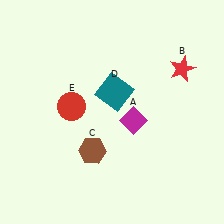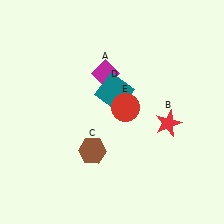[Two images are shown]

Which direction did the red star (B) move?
The red star (B) moved down.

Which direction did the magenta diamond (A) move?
The magenta diamond (A) moved up.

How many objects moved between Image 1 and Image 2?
3 objects moved between the two images.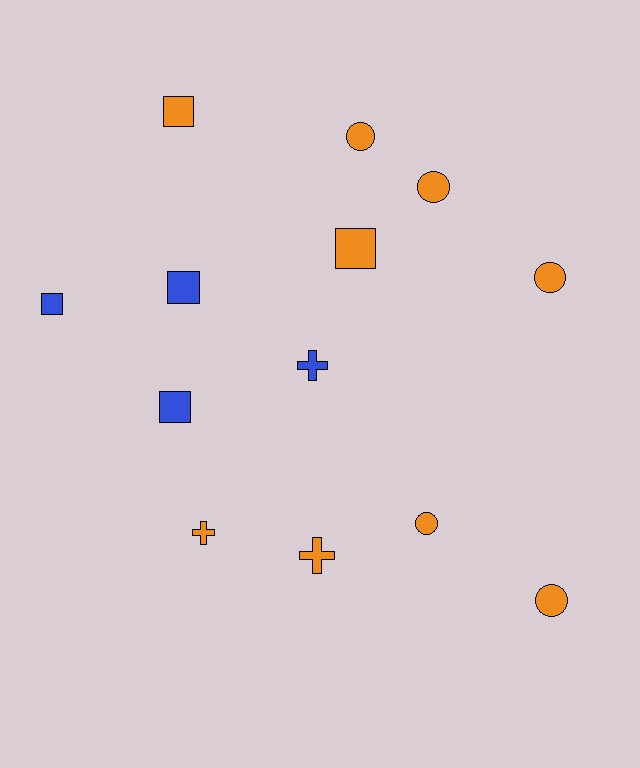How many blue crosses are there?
There is 1 blue cross.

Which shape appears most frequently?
Square, with 5 objects.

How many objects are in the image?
There are 13 objects.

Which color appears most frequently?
Orange, with 9 objects.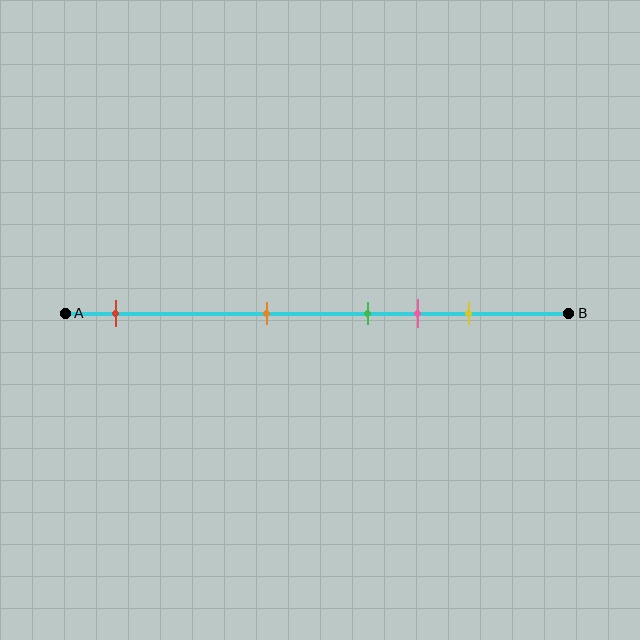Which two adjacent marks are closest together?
The green and pink marks are the closest adjacent pair.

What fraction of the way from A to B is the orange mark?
The orange mark is approximately 40% (0.4) of the way from A to B.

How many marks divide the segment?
There are 5 marks dividing the segment.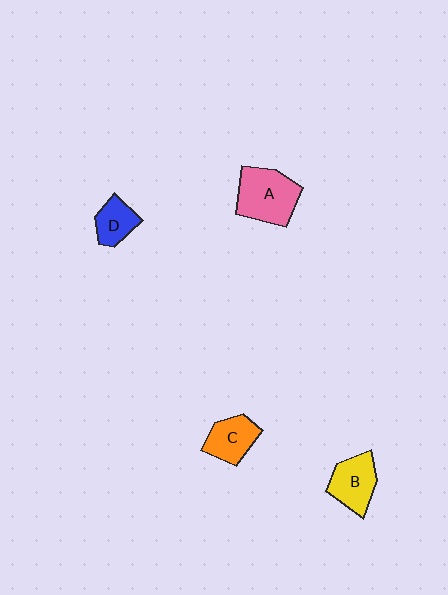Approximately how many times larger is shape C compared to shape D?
Approximately 1.2 times.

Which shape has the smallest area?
Shape D (blue).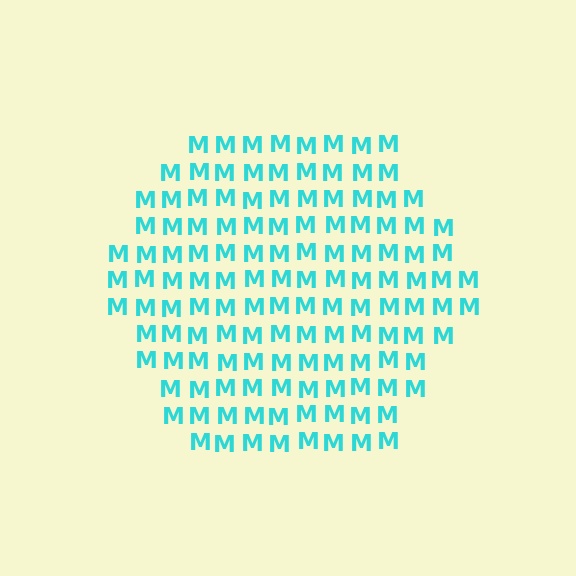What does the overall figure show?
The overall figure shows a hexagon.